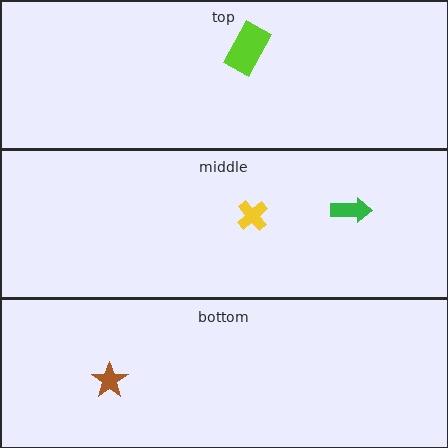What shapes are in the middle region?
The green arrow, the yellow cross.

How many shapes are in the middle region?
2.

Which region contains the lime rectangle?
The top region.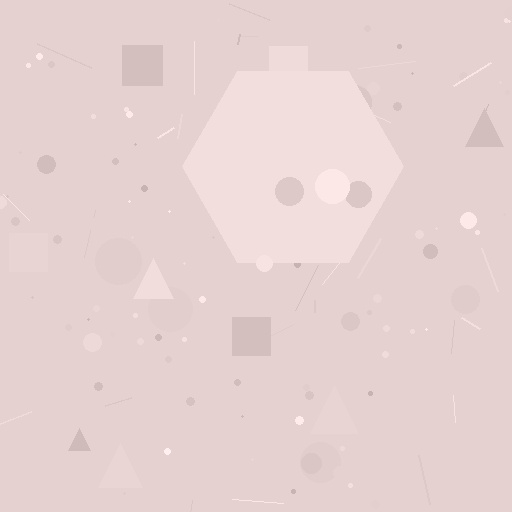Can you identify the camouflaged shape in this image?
The camouflaged shape is a hexagon.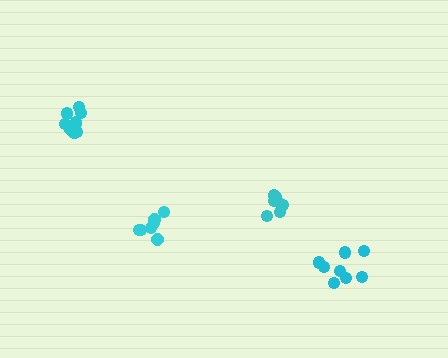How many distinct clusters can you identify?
There are 4 distinct clusters.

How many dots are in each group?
Group 1: 10 dots, Group 2: 8 dots, Group 3: 7 dots, Group 4: 7 dots (32 total).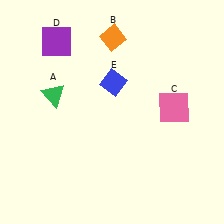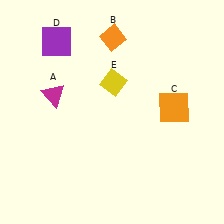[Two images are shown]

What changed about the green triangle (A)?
In Image 1, A is green. In Image 2, it changed to magenta.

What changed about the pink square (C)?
In Image 1, C is pink. In Image 2, it changed to orange.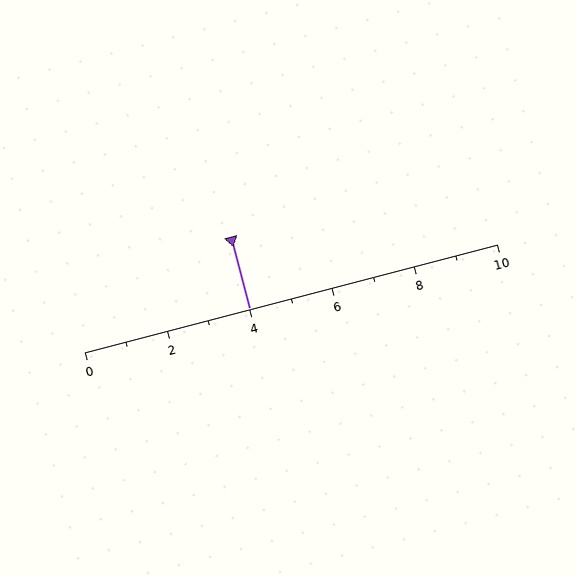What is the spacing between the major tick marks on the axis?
The major ticks are spaced 2 apart.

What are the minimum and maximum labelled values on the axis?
The axis runs from 0 to 10.